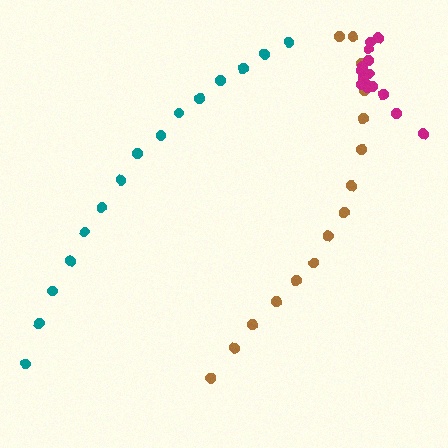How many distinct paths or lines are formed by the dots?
There are 3 distinct paths.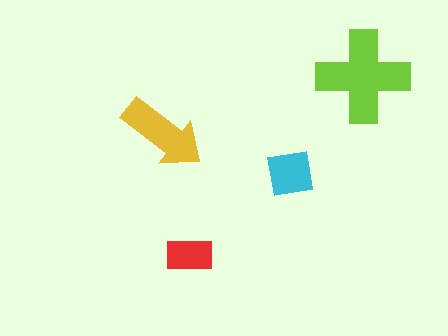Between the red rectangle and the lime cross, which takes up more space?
The lime cross.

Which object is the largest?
The lime cross.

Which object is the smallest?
The red rectangle.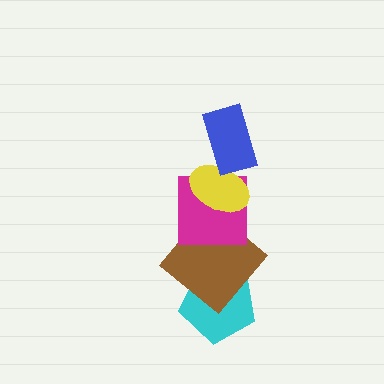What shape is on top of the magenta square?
The yellow ellipse is on top of the magenta square.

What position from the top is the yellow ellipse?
The yellow ellipse is 2nd from the top.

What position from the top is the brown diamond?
The brown diamond is 4th from the top.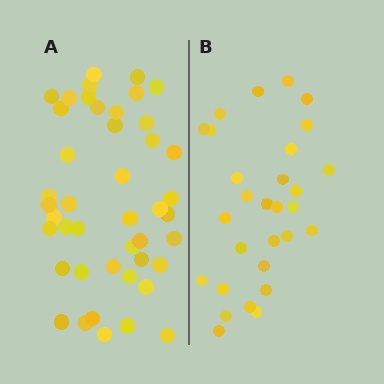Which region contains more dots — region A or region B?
Region A (the left region) has more dots.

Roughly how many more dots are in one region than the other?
Region A has approximately 15 more dots than region B.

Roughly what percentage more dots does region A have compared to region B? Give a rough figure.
About 50% more.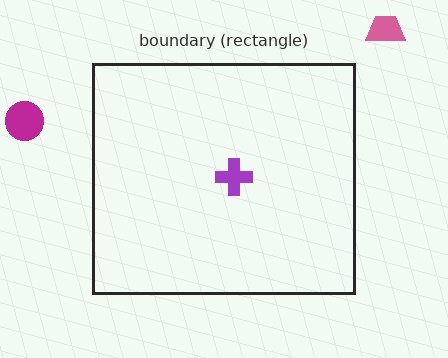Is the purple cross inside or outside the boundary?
Inside.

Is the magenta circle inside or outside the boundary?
Outside.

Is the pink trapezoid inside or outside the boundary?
Outside.